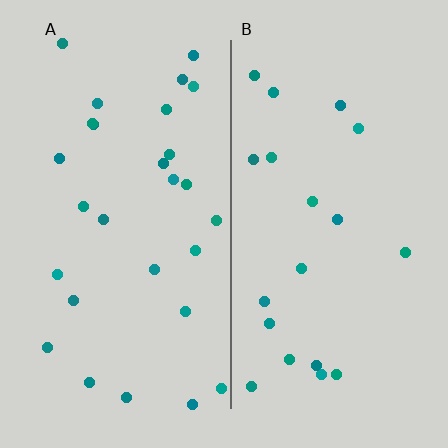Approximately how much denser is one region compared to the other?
Approximately 1.4× — region A over region B.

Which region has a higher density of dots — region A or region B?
A (the left).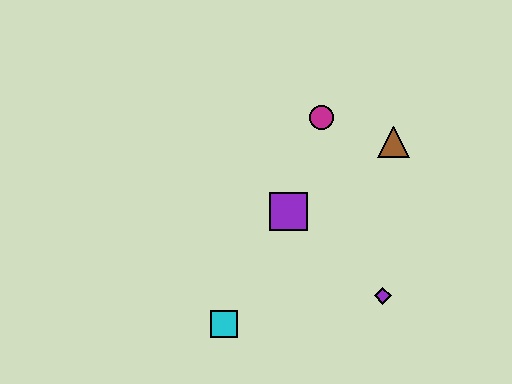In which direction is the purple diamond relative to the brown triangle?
The purple diamond is below the brown triangle.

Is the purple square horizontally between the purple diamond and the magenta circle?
No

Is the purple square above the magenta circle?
No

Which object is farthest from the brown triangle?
The cyan square is farthest from the brown triangle.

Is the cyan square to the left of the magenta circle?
Yes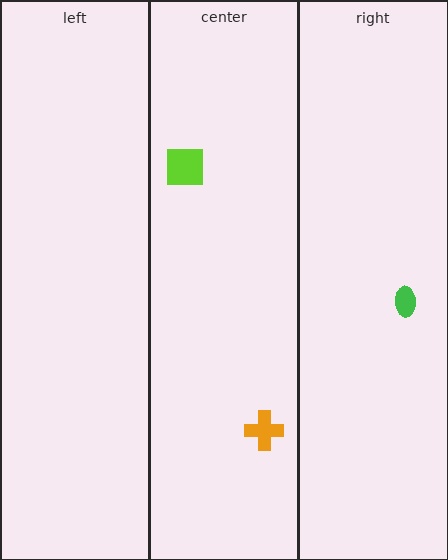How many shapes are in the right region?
1.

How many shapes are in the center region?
2.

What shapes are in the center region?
The lime square, the orange cross.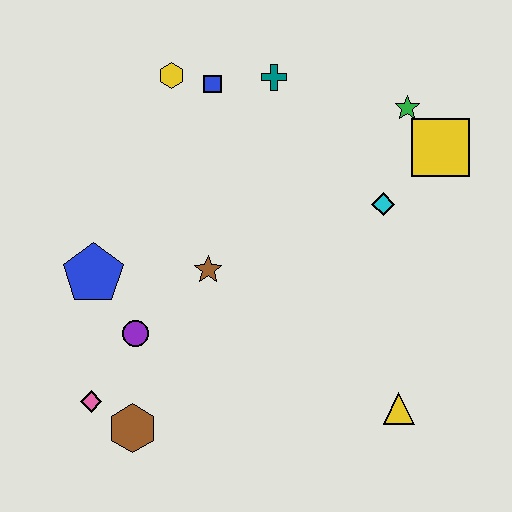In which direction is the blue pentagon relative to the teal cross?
The blue pentagon is below the teal cross.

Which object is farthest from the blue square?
The yellow triangle is farthest from the blue square.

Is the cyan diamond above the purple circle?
Yes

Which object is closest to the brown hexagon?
The pink diamond is closest to the brown hexagon.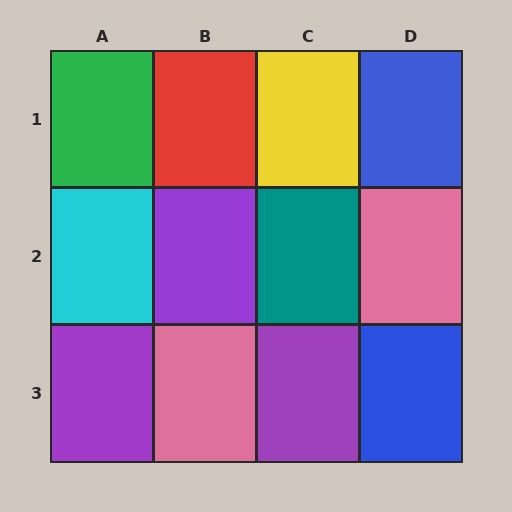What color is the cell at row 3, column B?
Pink.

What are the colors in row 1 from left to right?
Green, red, yellow, blue.